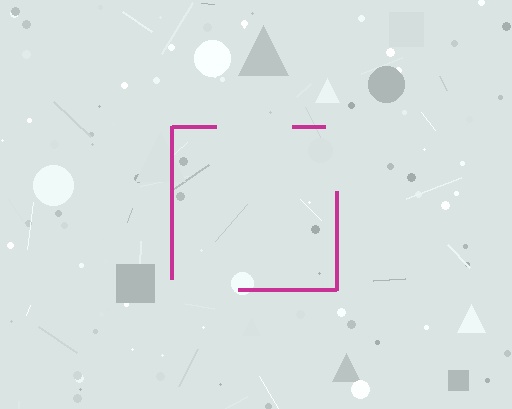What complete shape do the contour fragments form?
The contour fragments form a square.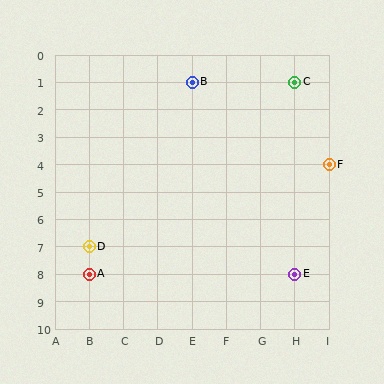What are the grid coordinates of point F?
Point F is at grid coordinates (I, 4).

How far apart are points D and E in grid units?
Points D and E are 6 columns and 1 row apart (about 6.1 grid units diagonally).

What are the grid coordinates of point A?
Point A is at grid coordinates (B, 8).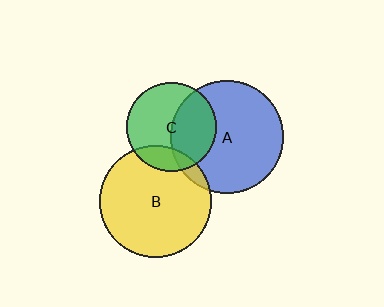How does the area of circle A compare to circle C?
Approximately 1.6 times.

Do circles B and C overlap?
Yes.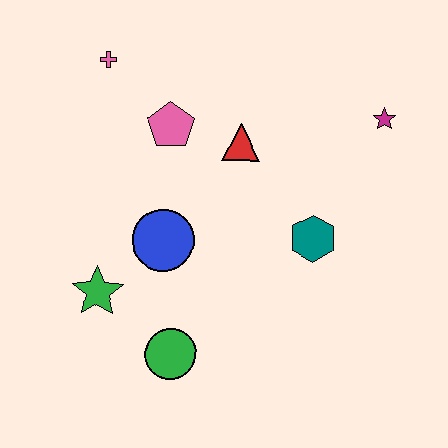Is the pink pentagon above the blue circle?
Yes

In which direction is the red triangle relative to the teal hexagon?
The red triangle is above the teal hexagon.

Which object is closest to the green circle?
The green star is closest to the green circle.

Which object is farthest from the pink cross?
The green circle is farthest from the pink cross.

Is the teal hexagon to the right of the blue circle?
Yes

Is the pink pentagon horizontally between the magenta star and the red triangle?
No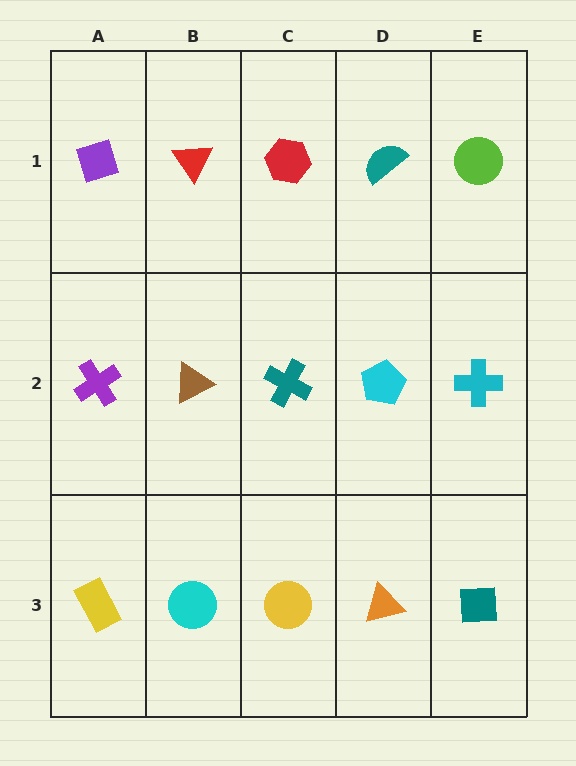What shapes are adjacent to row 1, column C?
A teal cross (row 2, column C), a red triangle (row 1, column B), a teal semicircle (row 1, column D).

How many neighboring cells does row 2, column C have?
4.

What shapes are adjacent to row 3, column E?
A cyan cross (row 2, column E), an orange triangle (row 3, column D).